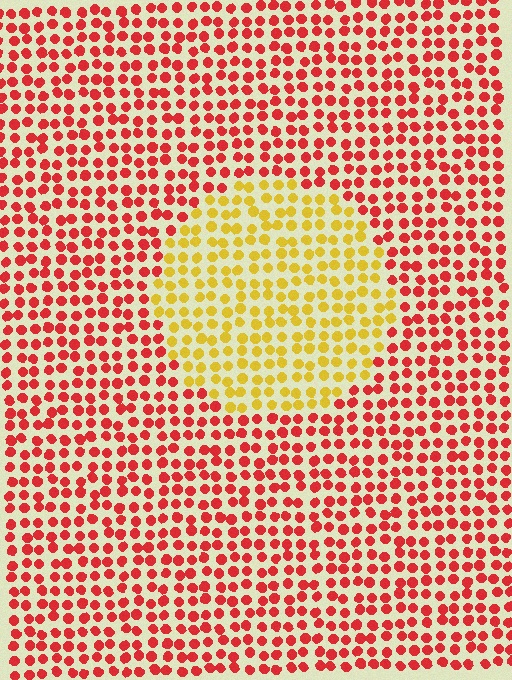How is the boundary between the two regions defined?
The boundary is defined purely by a slight shift in hue (about 53 degrees). Spacing, size, and orientation are identical on both sides.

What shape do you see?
I see a circle.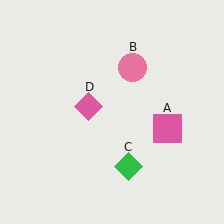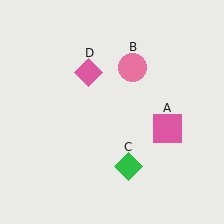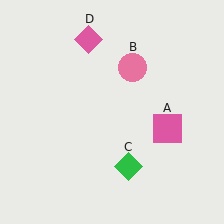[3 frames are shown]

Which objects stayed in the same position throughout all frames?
Pink square (object A) and pink circle (object B) and green diamond (object C) remained stationary.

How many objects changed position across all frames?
1 object changed position: pink diamond (object D).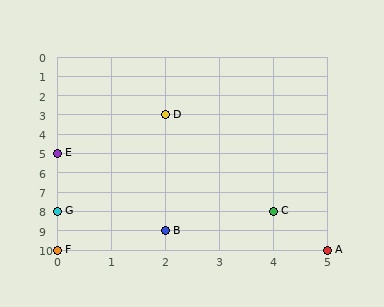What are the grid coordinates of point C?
Point C is at grid coordinates (4, 8).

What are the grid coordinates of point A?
Point A is at grid coordinates (5, 10).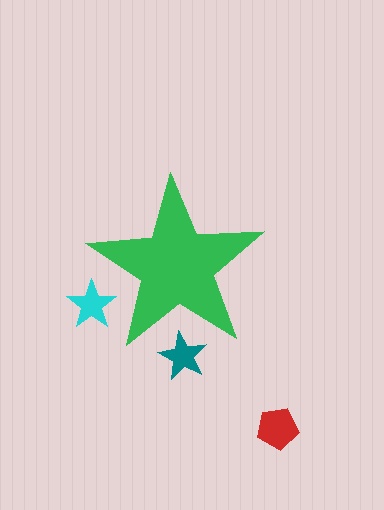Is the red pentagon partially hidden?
No, the red pentagon is fully visible.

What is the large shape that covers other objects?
A green star.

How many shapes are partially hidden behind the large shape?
2 shapes are partially hidden.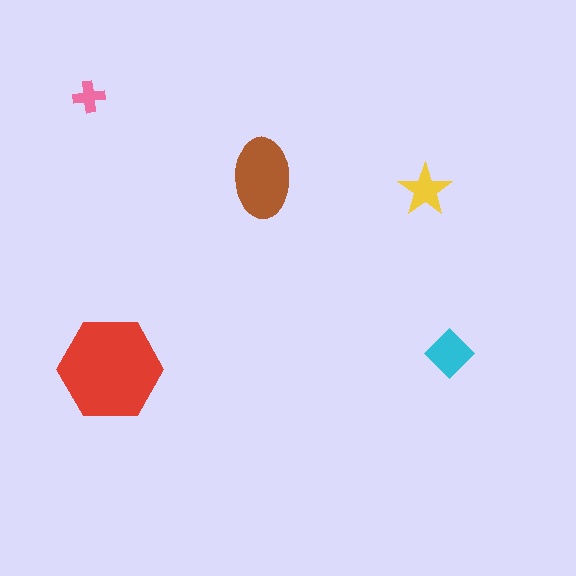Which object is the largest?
The red hexagon.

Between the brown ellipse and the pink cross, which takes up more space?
The brown ellipse.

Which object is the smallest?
The pink cross.